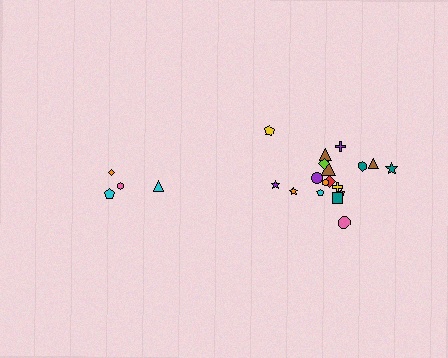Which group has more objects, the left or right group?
The right group.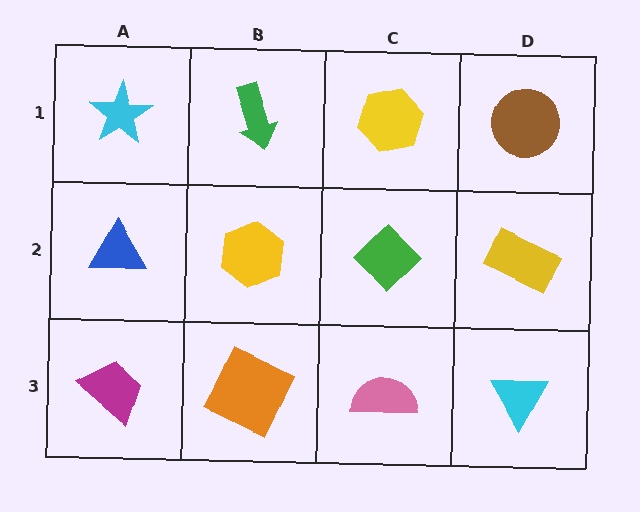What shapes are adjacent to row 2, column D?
A brown circle (row 1, column D), a cyan triangle (row 3, column D), a green diamond (row 2, column C).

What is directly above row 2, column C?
A yellow hexagon.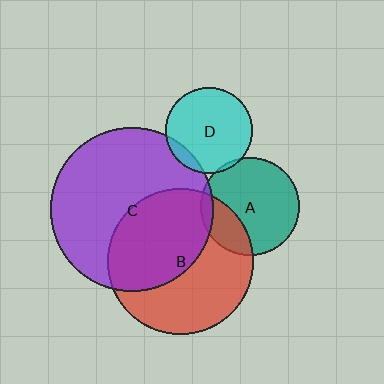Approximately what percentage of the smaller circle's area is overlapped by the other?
Approximately 5%.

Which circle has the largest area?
Circle C (purple).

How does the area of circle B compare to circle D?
Approximately 2.8 times.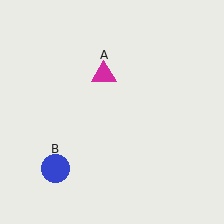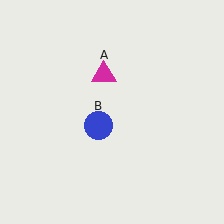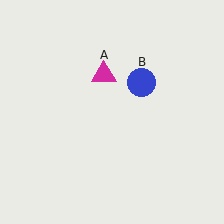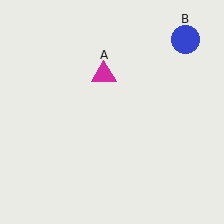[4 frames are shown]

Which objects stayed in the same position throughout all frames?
Magenta triangle (object A) remained stationary.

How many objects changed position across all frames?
1 object changed position: blue circle (object B).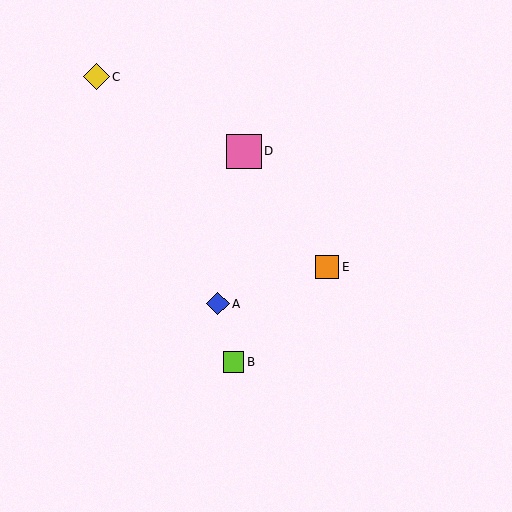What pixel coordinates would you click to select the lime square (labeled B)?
Click at (234, 362) to select the lime square B.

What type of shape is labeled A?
Shape A is a blue diamond.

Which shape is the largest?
The pink square (labeled D) is the largest.